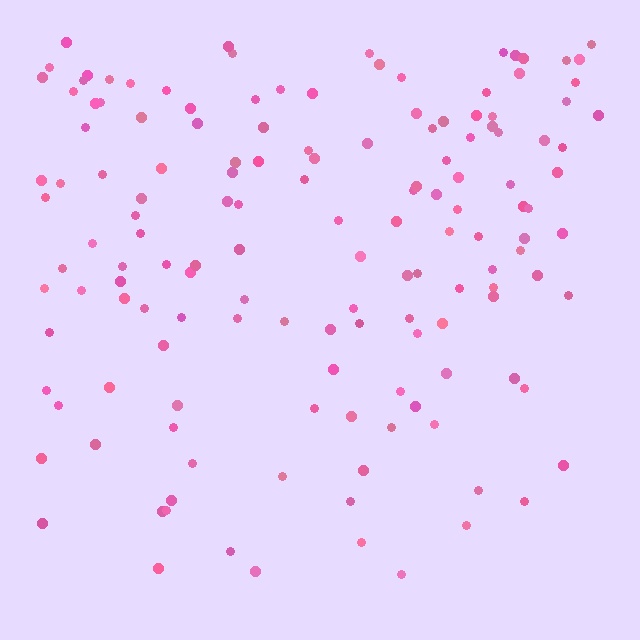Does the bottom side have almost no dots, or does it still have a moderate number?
Still a moderate number, just noticeably fewer than the top.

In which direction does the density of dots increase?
From bottom to top, with the top side densest.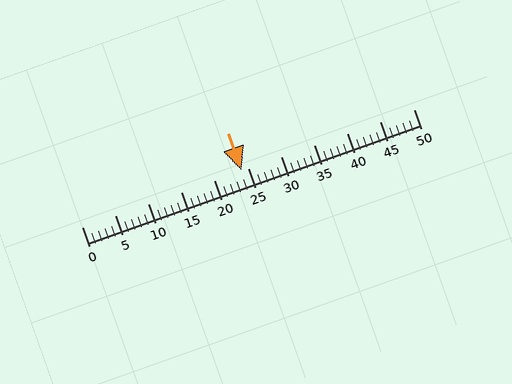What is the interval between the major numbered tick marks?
The major tick marks are spaced 5 units apart.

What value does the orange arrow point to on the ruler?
The orange arrow points to approximately 24.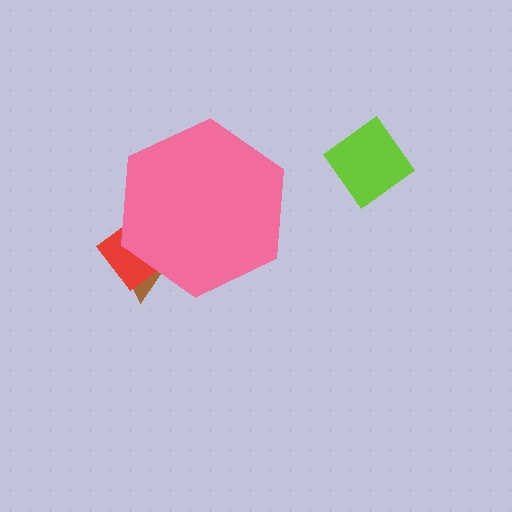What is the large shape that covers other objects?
A pink hexagon.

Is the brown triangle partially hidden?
Yes, the brown triangle is partially hidden behind the pink hexagon.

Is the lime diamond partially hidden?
No, the lime diamond is fully visible.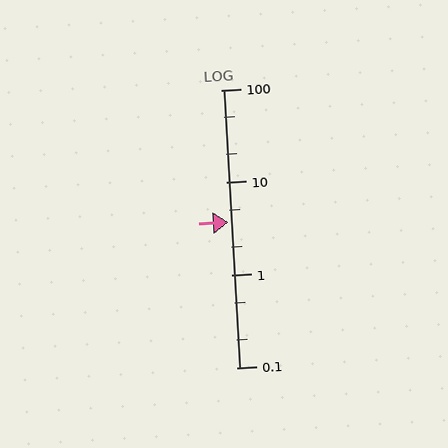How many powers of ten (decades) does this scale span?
The scale spans 3 decades, from 0.1 to 100.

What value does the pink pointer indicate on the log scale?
The pointer indicates approximately 3.7.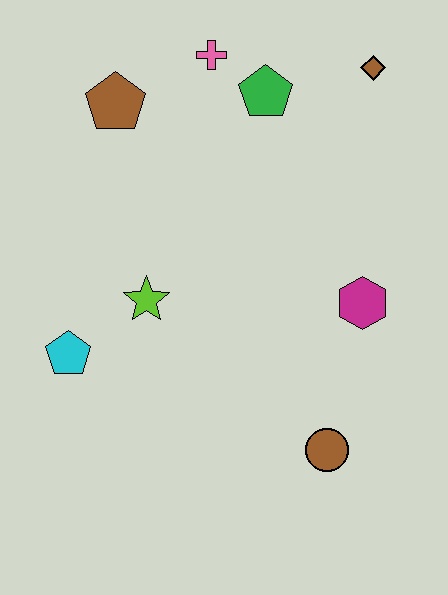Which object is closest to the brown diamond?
The green pentagon is closest to the brown diamond.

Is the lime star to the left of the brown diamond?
Yes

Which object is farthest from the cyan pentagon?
The brown diamond is farthest from the cyan pentagon.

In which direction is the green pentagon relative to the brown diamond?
The green pentagon is to the left of the brown diamond.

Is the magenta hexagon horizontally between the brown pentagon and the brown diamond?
Yes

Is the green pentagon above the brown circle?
Yes